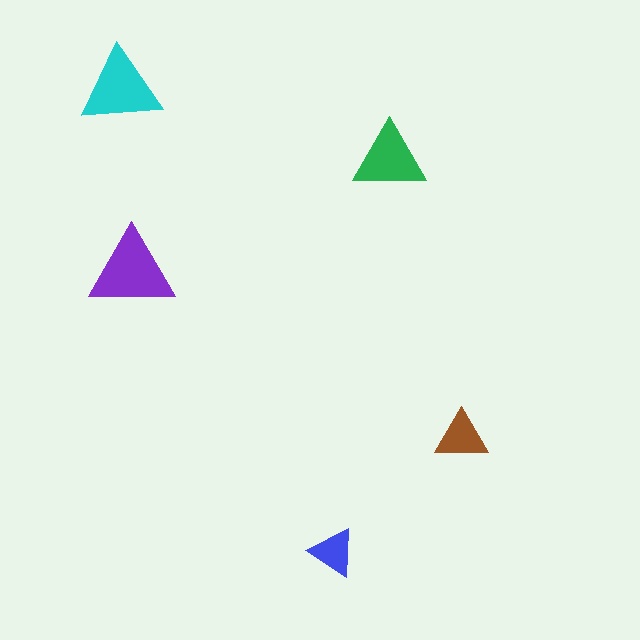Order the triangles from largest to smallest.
the purple one, the cyan one, the green one, the brown one, the blue one.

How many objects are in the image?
There are 5 objects in the image.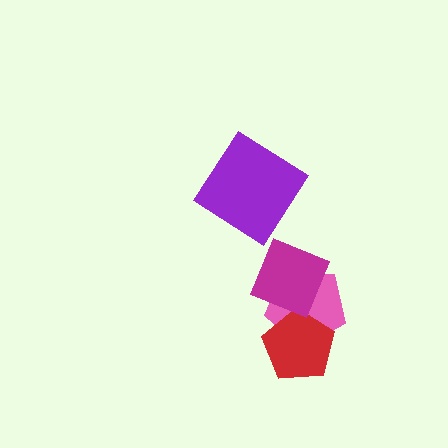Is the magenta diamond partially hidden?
No, no other shape covers it.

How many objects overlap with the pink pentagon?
2 objects overlap with the pink pentagon.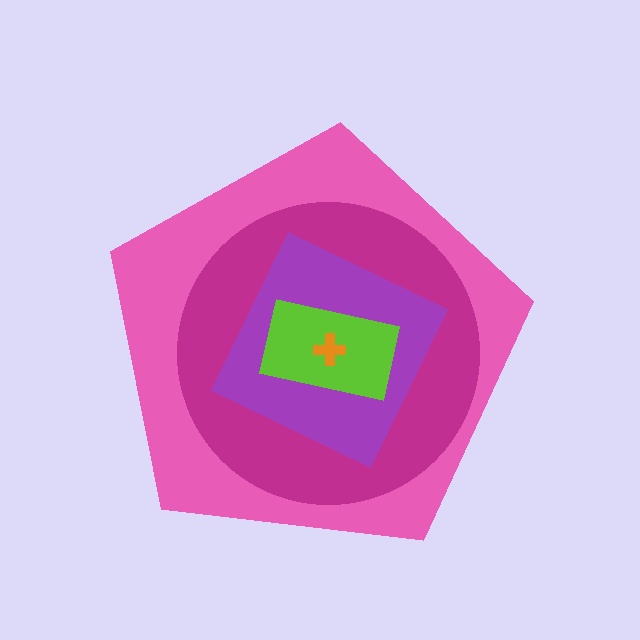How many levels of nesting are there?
5.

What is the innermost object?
The orange cross.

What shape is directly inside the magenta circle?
The purple square.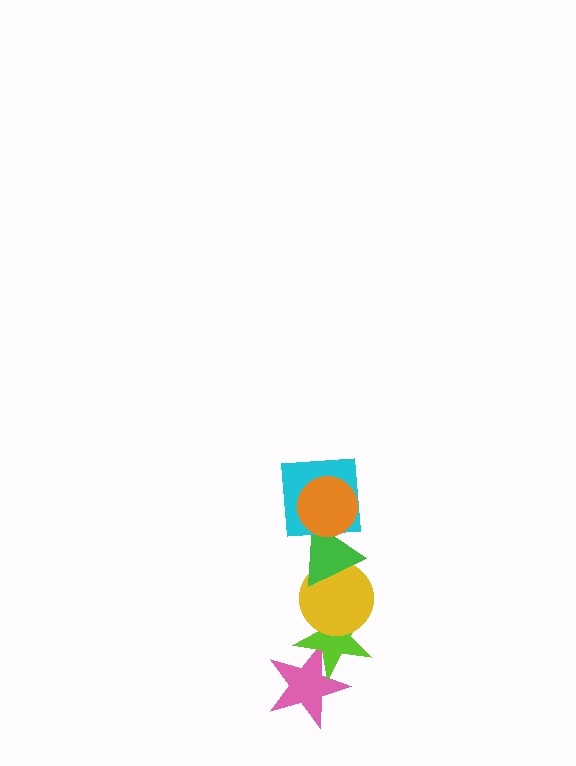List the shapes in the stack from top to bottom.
From top to bottom: the orange circle, the cyan square, the green triangle, the yellow circle, the lime star, the pink star.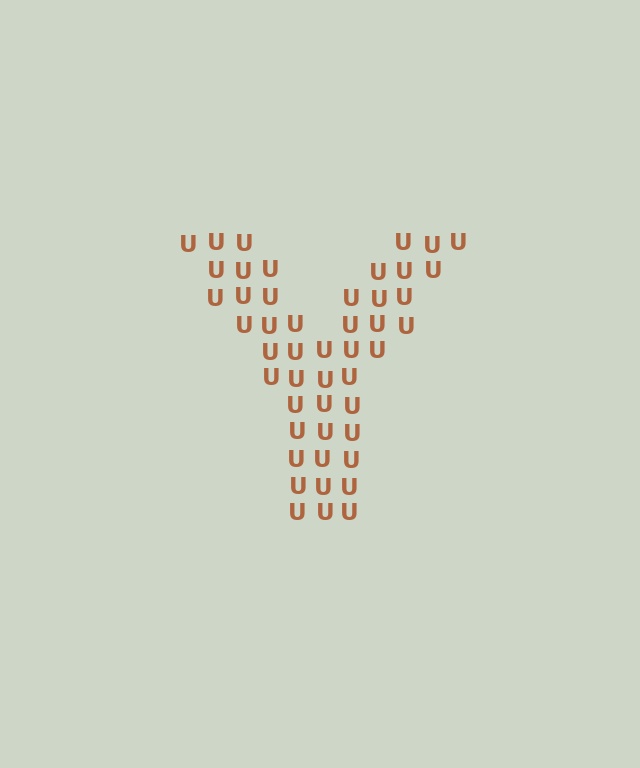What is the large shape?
The large shape is the letter Y.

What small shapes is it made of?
It is made of small letter U's.